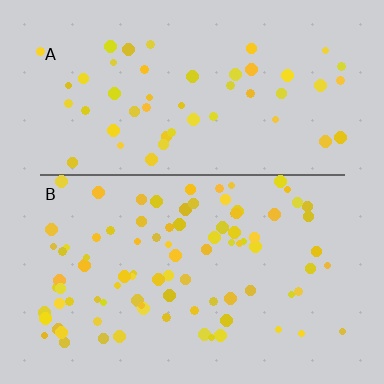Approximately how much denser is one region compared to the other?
Approximately 1.7× — region B over region A.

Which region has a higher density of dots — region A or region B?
B (the bottom).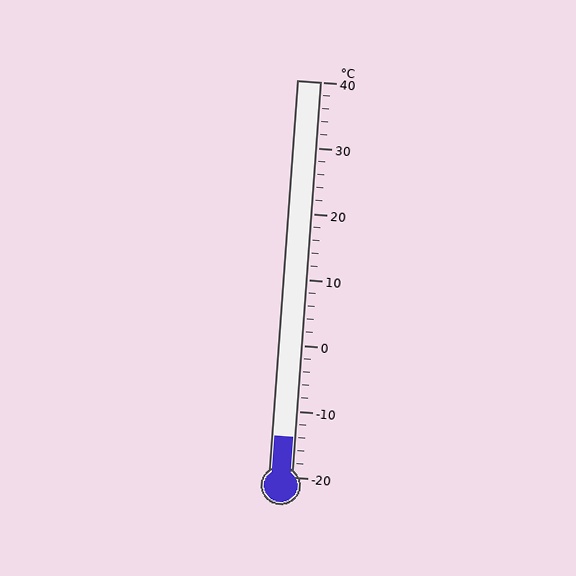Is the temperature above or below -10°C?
The temperature is below -10°C.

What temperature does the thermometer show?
The thermometer shows approximately -14°C.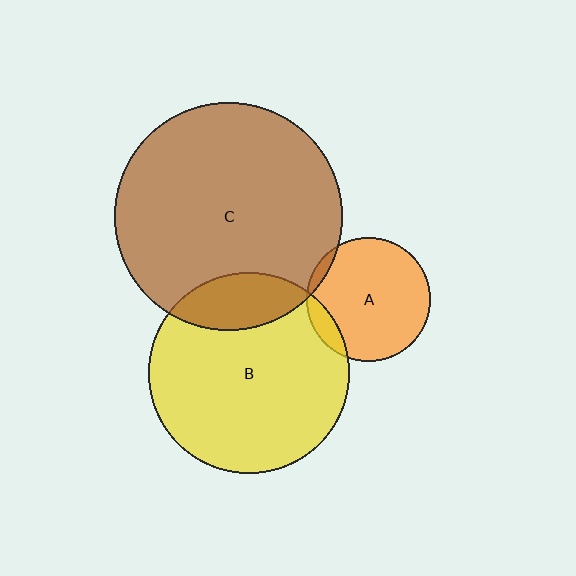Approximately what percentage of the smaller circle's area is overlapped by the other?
Approximately 5%.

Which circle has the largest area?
Circle C (brown).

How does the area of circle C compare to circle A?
Approximately 3.4 times.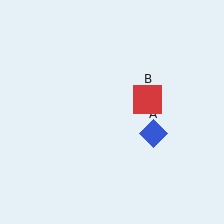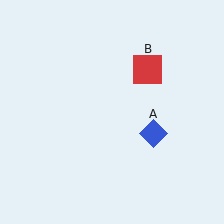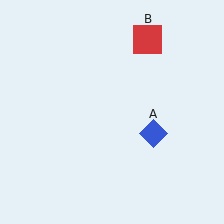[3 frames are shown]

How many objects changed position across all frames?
1 object changed position: red square (object B).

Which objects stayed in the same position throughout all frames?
Blue diamond (object A) remained stationary.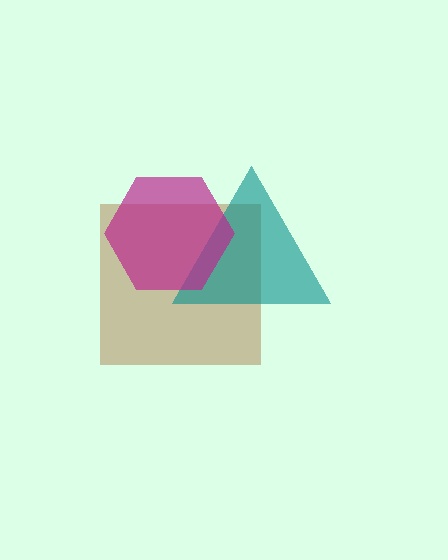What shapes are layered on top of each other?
The layered shapes are: a brown square, a teal triangle, a magenta hexagon.